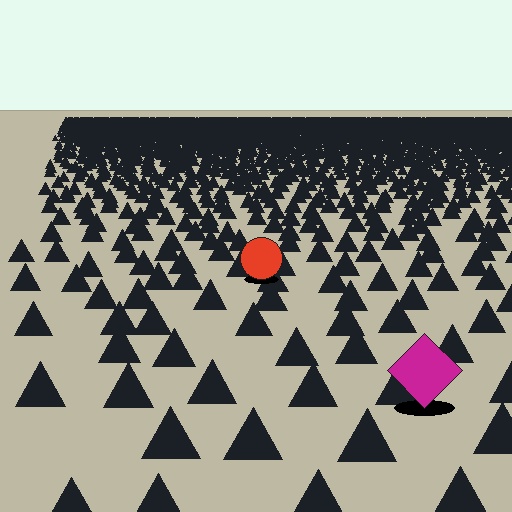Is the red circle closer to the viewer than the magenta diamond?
No. The magenta diamond is closer — you can tell from the texture gradient: the ground texture is coarser near it.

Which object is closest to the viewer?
The magenta diamond is closest. The texture marks near it are larger and more spread out.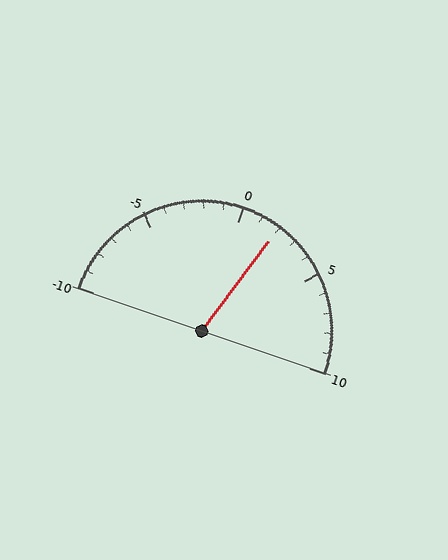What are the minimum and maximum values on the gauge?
The gauge ranges from -10 to 10.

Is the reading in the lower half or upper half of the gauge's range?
The reading is in the upper half of the range (-10 to 10).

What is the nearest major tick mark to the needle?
The nearest major tick mark is 0.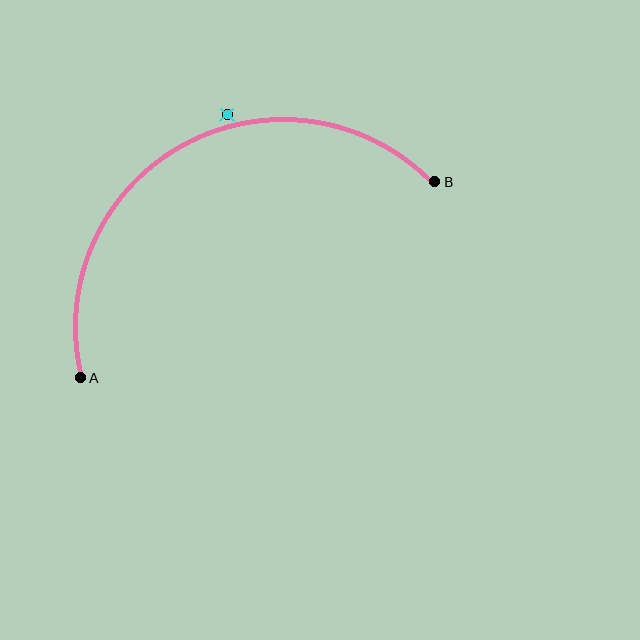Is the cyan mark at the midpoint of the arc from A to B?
No — the cyan mark does not lie on the arc at all. It sits slightly outside the curve.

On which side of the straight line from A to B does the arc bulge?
The arc bulges above the straight line connecting A and B.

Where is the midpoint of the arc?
The arc midpoint is the point on the curve farthest from the straight line joining A and B. It sits above that line.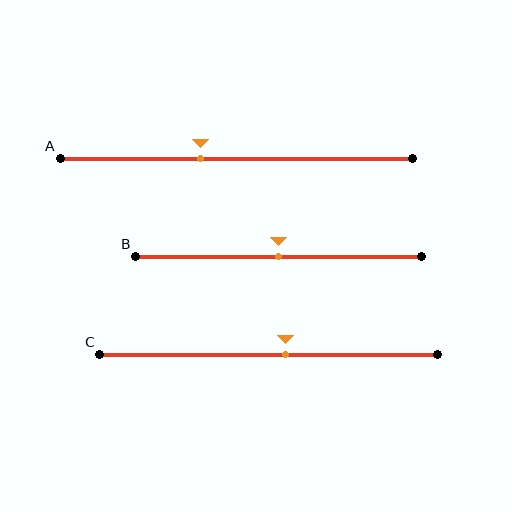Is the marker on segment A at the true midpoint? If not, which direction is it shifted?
No, the marker on segment A is shifted to the left by about 10% of the segment length.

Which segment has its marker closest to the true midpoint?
Segment B has its marker closest to the true midpoint.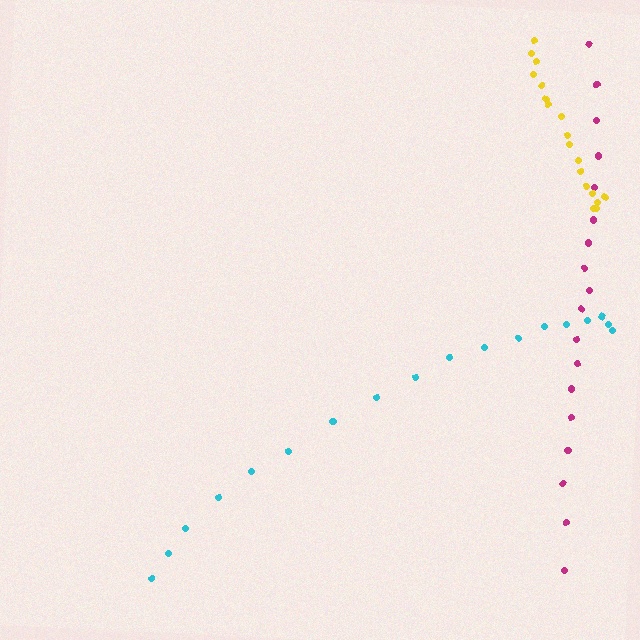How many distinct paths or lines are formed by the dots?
There are 3 distinct paths.